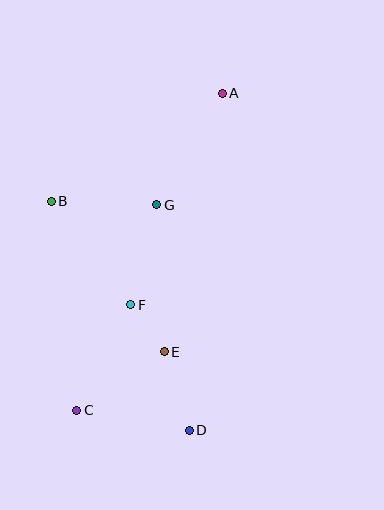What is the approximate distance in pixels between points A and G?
The distance between A and G is approximately 129 pixels.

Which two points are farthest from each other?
Points A and C are farthest from each other.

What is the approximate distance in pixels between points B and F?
The distance between B and F is approximately 130 pixels.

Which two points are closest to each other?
Points E and F are closest to each other.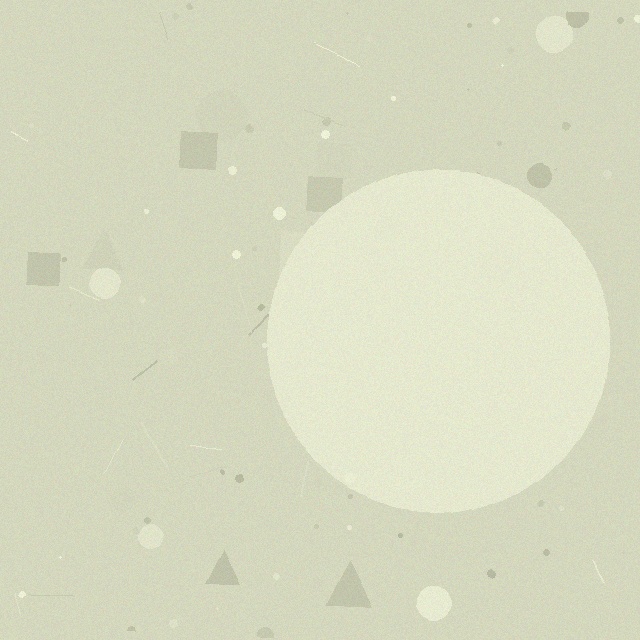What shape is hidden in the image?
A circle is hidden in the image.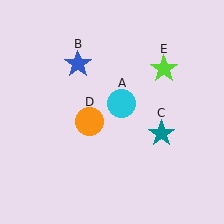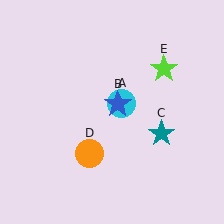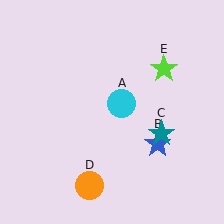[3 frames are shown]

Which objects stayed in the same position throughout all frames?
Cyan circle (object A) and teal star (object C) and lime star (object E) remained stationary.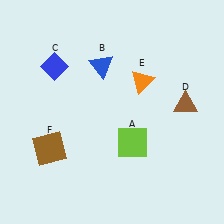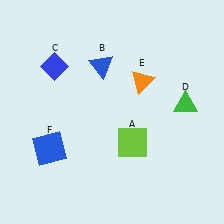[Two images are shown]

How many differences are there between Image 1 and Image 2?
There are 2 differences between the two images.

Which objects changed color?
D changed from brown to green. F changed from brown to blue.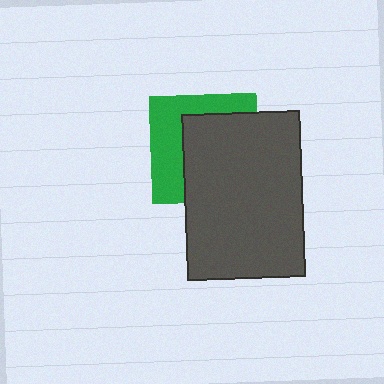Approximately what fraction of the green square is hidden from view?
Roughly 59% of the green square is hidden behind the dark gray rectangle.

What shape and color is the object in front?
The object in front is a dark gray rectangle.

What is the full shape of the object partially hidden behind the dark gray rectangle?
The partially hidden object is a green square.